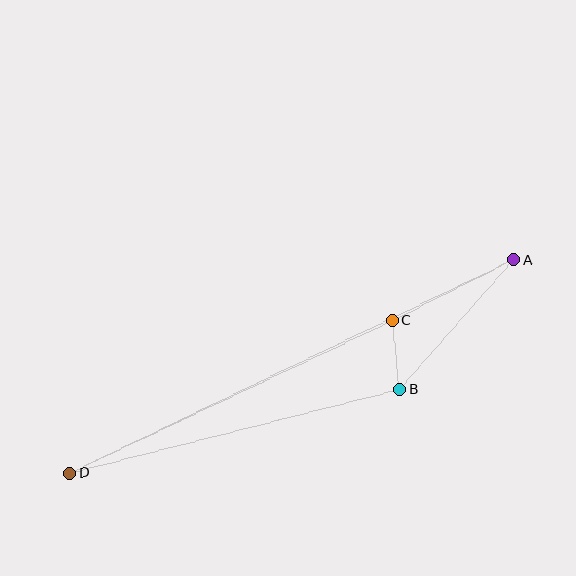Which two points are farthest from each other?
Points A and D are farthest from each other.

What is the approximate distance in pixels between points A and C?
The distance between A and C is approximately 136 pixels.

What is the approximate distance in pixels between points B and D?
The distance between B and D is approximately 341 pixels.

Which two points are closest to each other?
Points B and C are closest to each other.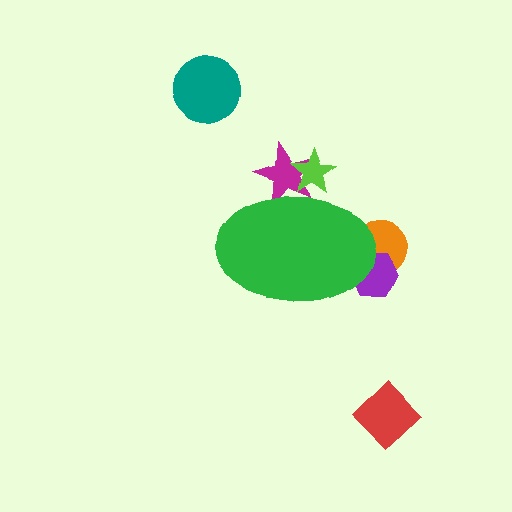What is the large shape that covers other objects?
A green ellipse.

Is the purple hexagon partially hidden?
Yes, the purple hexagon is partially hidden behind the green ellipse.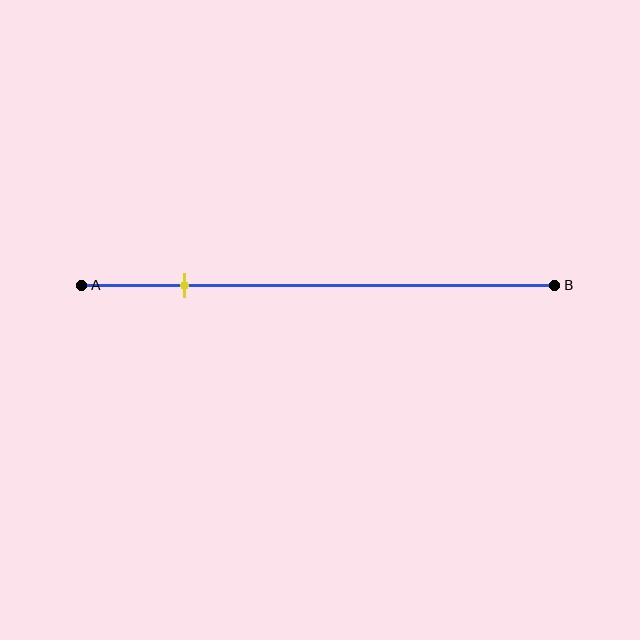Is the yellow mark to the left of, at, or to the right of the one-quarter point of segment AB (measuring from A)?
The yellow mark is to the left of the one-quarter point of segment AB.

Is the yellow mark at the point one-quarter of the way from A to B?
No, the mark is at about 20% from A, not at the 25% one-quarter point.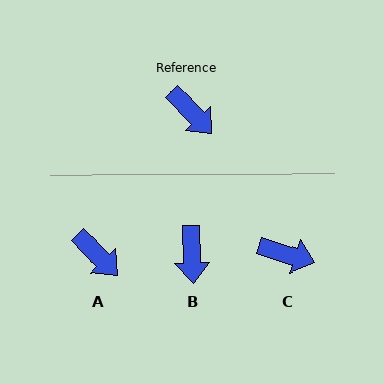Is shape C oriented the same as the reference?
No, it is off by about 28 degrees.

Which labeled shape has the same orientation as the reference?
A.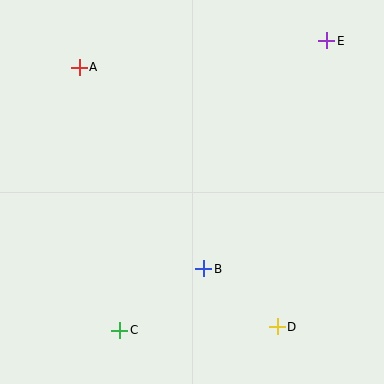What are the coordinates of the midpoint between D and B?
The midpoint between D and B is at (240, 298).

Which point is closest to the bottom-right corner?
Point D is closest to the bottom-right corner.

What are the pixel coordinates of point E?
Point E is at (327, 41).